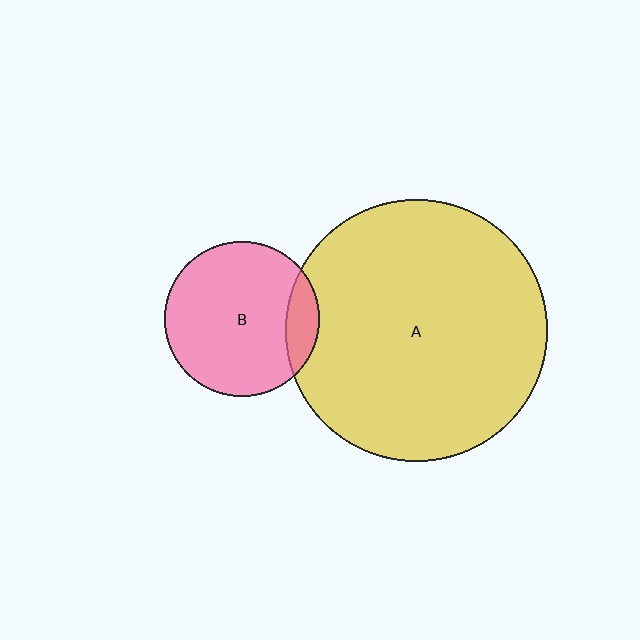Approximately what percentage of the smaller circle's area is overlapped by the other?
Approximately 15%.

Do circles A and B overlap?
Yes.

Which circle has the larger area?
Circle A (yellow).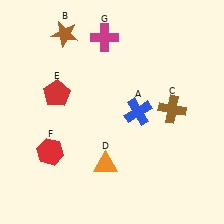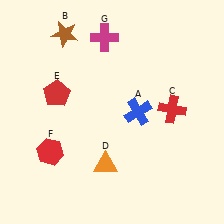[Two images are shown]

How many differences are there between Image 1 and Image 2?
There is 1 difference between the two images.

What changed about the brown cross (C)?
In Image 1, C is brown. In Image 2, it changed to red.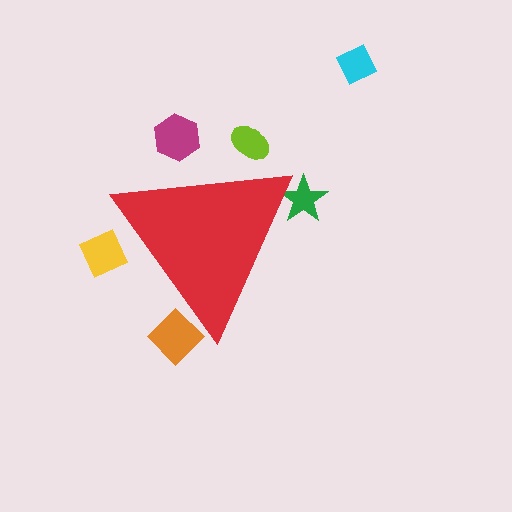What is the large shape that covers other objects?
A red triangle.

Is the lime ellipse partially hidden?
Yes, the lime ellipse is partially hidden behind the red triangle.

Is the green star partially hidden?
Yes, the green star is partially hidden behind the red triangle.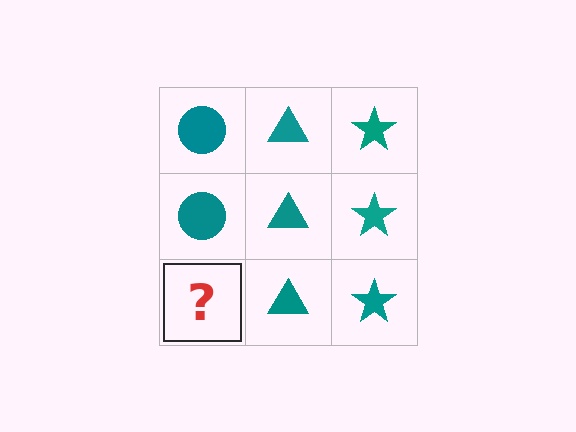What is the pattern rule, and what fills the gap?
The rule is that each column has a consistent shape. The gap should be filled with a teal circle.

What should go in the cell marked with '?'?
The missing cell should contain a teal circle.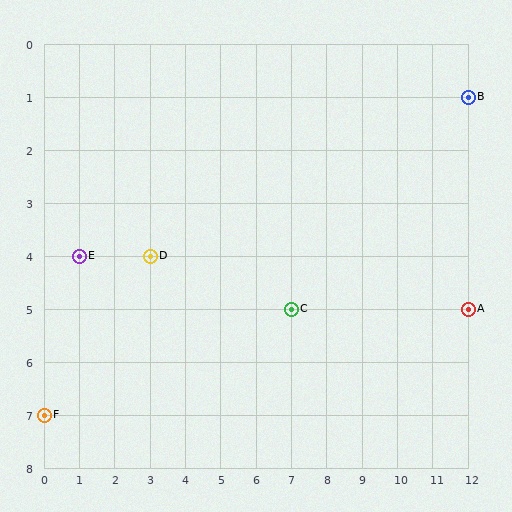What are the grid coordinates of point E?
Point E is at grid coordinates (1, 4).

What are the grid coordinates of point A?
Point A is at grid coordinates (12, 5).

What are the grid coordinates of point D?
Point D is at grid coordinates (3, 4).